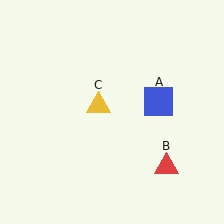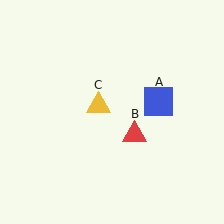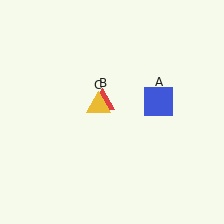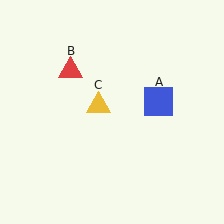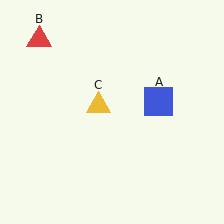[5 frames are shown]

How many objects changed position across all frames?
1 object changed position: red triangle (object B).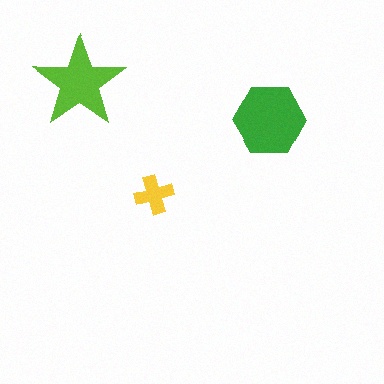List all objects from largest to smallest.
The green hexagon, the lime star, the yellow cross.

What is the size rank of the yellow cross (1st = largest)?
3rd.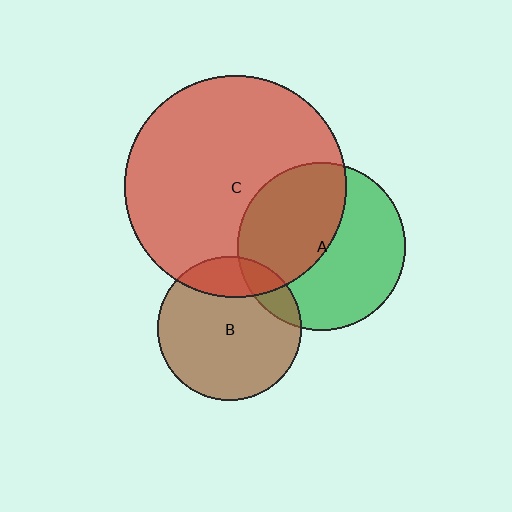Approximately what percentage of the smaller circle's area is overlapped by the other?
Approximately 20%.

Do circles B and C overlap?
Yes.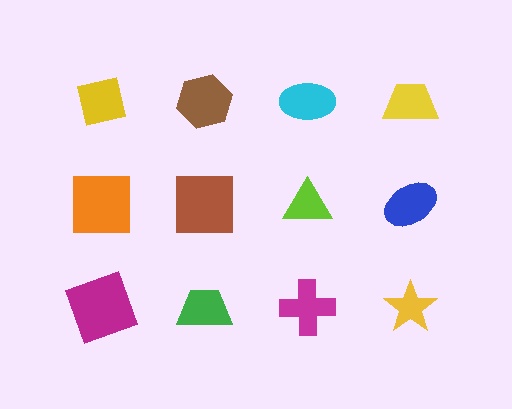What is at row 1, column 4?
A yellow trapezoid.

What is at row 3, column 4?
A yellow star.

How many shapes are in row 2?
4 shapes.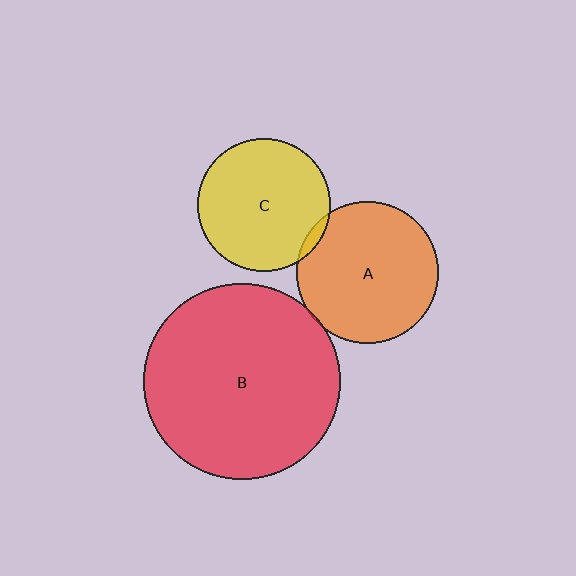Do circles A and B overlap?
Yes.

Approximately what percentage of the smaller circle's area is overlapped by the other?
Approximately 5%.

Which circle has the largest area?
Circle B (red).